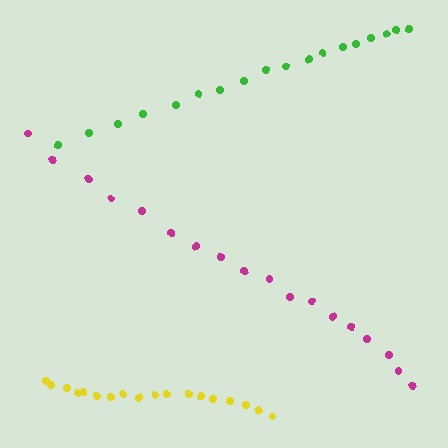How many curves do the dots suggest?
There are 3 distinct paths.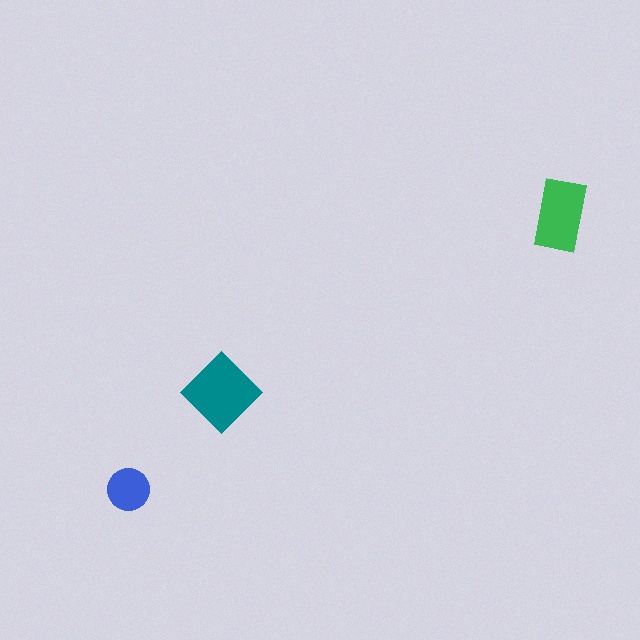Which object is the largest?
The teal diamond.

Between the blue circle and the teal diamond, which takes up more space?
The teal diamond.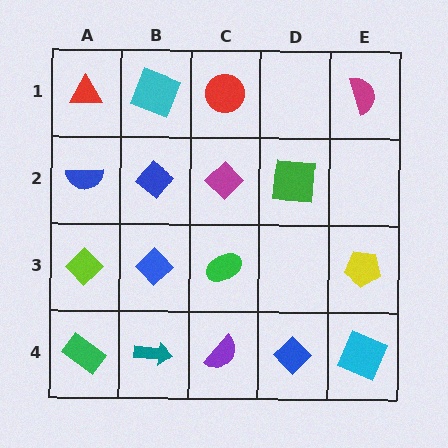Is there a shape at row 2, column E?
No, that cell is empty.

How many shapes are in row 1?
4 shapes.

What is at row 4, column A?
A green rectangle.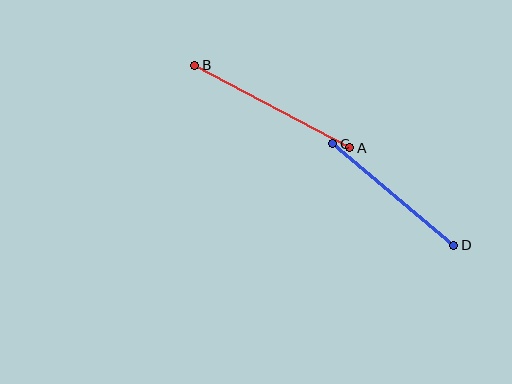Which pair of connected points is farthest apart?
Points A and B are farthest apart.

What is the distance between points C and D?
The distance is approximately 158 pixels.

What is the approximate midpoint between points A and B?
The midpoint is at approximately (272, 107) pixels.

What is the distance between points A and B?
The distance is approximately 175 pixels.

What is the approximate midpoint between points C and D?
The midpoint is at approximately (393, 195) pixels.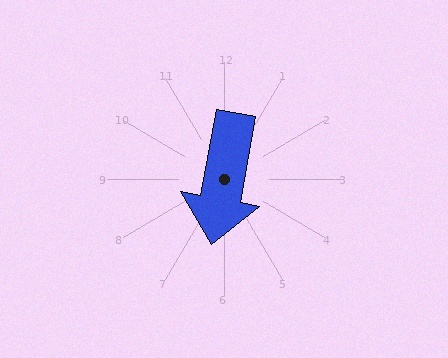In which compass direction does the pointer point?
South.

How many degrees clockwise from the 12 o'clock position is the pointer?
Approximately 191 degrees.